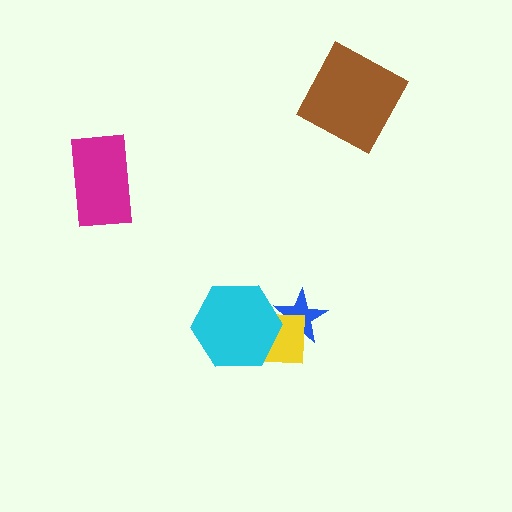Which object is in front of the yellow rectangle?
The cyan hexagon is in front of the yellow rectangle.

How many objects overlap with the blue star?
2 objects overlap with the blue star.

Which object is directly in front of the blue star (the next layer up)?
The yellow rectangle is directly in front of the blue star.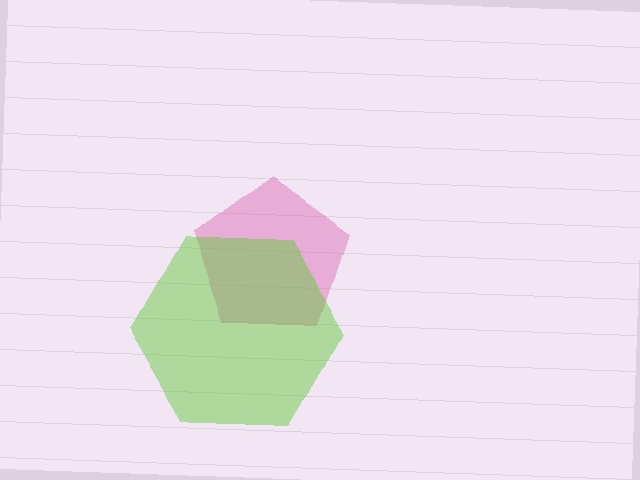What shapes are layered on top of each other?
The layered shapes are: a pink pentagon, a lime hexagon.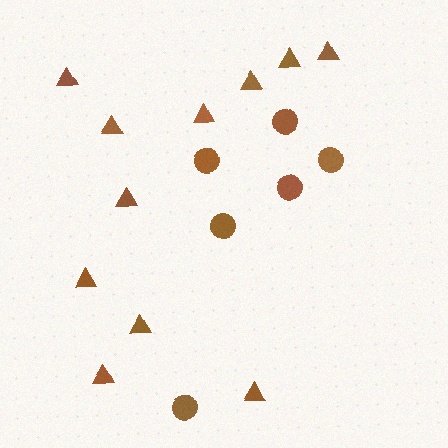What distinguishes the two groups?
There are 2 groups: one group of circles (6) and one group of triangles (11).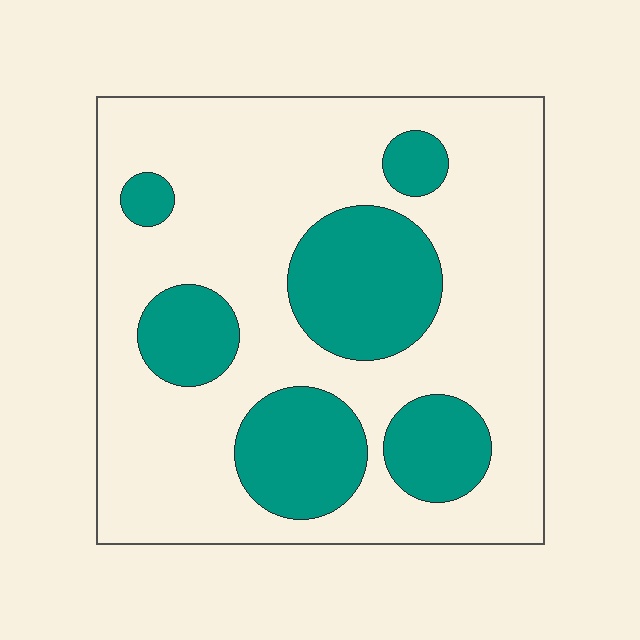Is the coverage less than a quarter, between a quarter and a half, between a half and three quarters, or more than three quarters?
Between a quarter and a half.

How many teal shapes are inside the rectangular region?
6.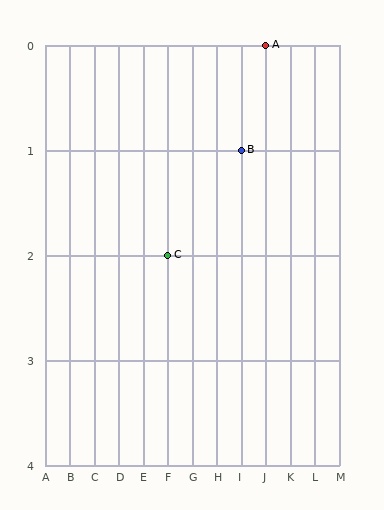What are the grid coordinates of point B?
Point B is at grid coordinates (I, 1).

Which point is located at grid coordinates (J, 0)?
Point A is at (J, 0).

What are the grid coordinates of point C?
Point C is at grid coordinates (F, 2).